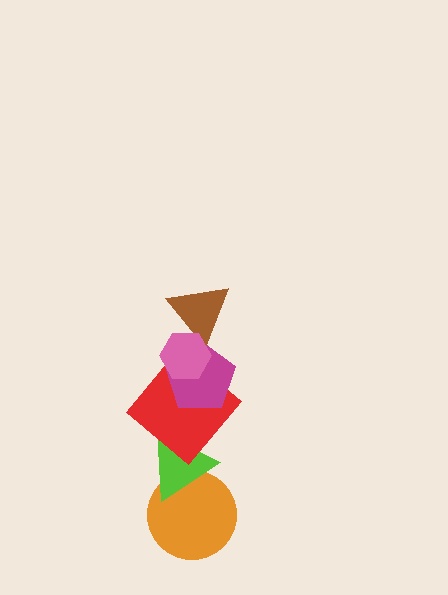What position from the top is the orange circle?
The orange circle is 6th from the top.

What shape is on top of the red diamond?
The magenta pentagon is on top of the red diamond.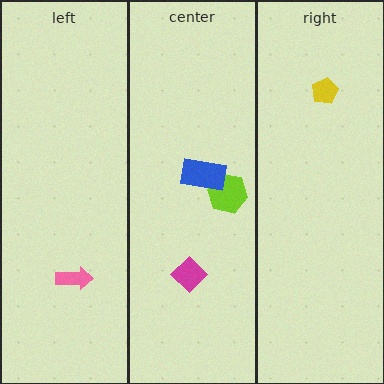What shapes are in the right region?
The yellow pentagon.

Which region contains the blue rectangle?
The center region.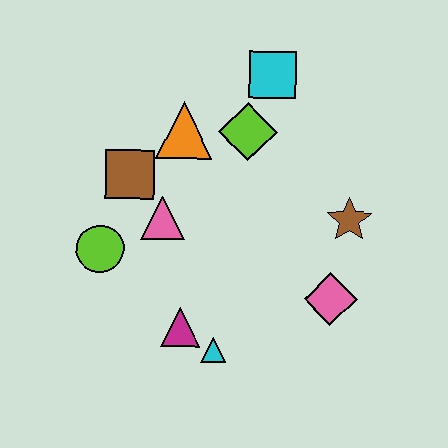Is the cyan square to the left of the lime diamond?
No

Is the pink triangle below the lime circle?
No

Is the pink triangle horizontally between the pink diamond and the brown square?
Yes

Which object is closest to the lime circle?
The pink triangle is closest to the lime circle.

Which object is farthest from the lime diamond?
The cyan triangle is farthest from the lime diamond.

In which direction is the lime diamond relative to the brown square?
The lime diamond is to the right of the brown square.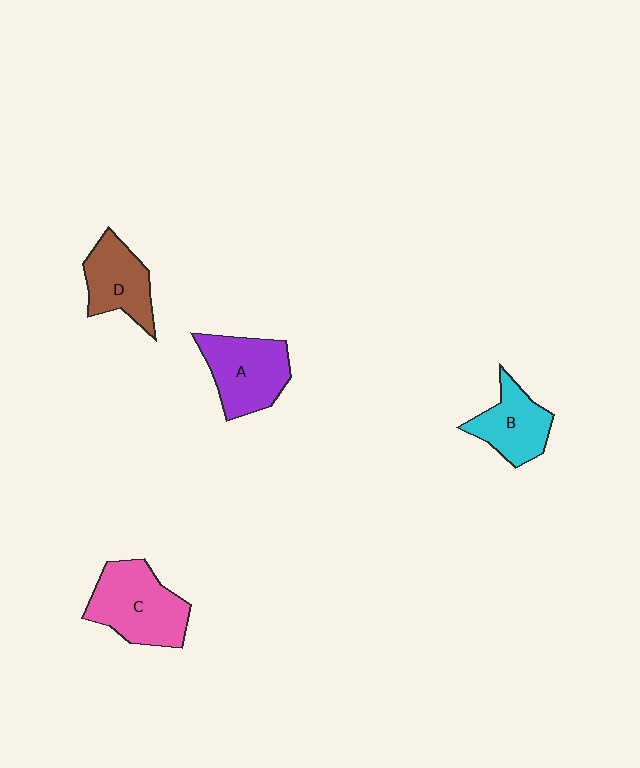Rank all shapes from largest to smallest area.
From largest to smallest: C (pink), A (purple), D (brown), B (cyan).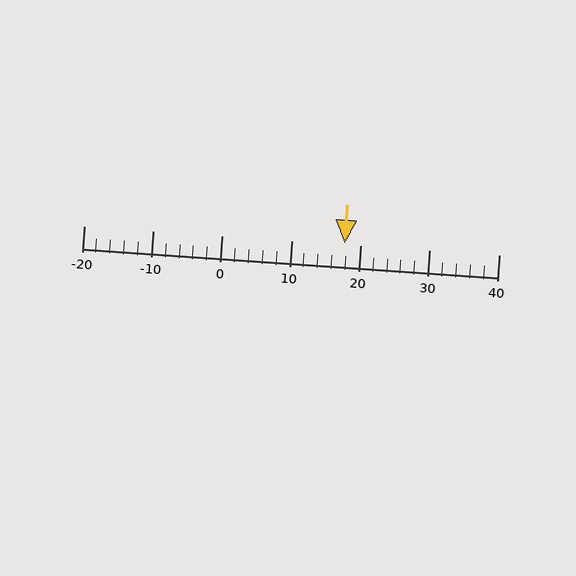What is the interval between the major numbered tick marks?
The major tick marks are spaced 10 units apart.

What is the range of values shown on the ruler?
The ruler shows values from -20 to 40.